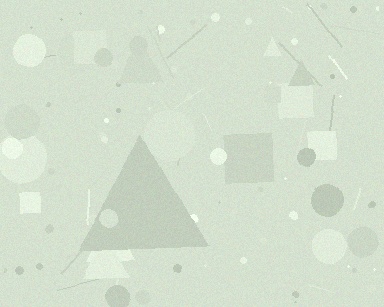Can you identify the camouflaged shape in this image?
The camouflaged shape is a triangle.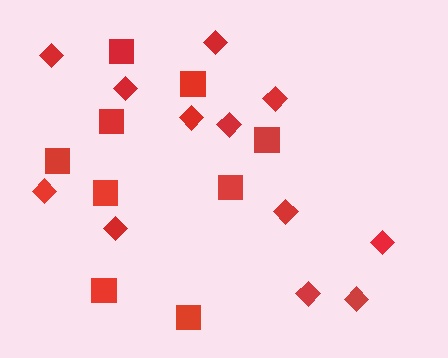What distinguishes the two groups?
There are 2 groups: one group of squares (9) and one group of diamonds (12).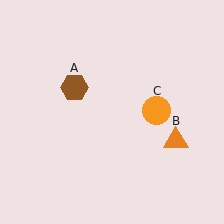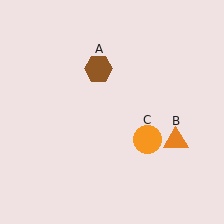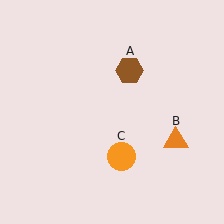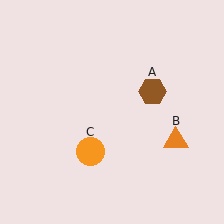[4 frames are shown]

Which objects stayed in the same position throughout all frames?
Orange triangle (object B) remained stationary.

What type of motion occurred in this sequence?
The brown hexagon (object A), orange circle (object C) rotated clockwise around the center of the scene.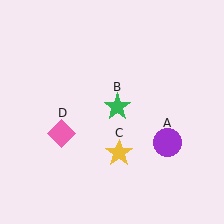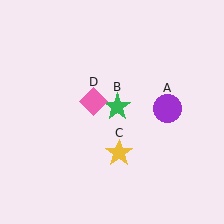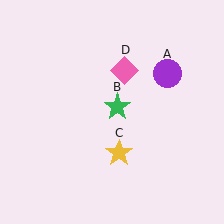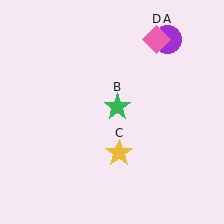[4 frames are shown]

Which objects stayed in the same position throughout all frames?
Green star (object B) and yellow star (object C) remained stationary.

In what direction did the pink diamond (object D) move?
The pink diamond (object D) moved up and to the right.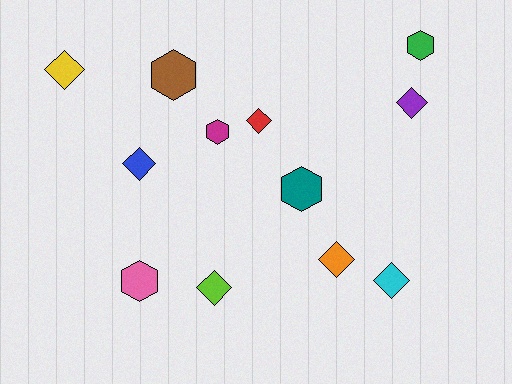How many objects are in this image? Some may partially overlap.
There are 12 objects.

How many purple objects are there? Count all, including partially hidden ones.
There is 1 purple object.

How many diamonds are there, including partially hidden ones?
There are 7 diamonds.